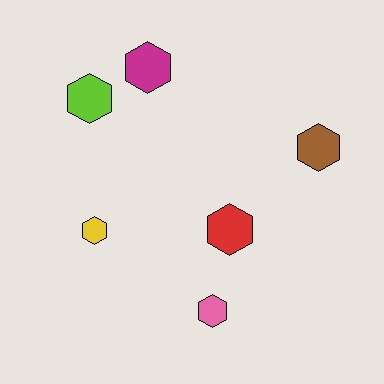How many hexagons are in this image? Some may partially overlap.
There are 6 hexagons.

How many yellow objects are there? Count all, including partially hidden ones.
There is 1 yellow object.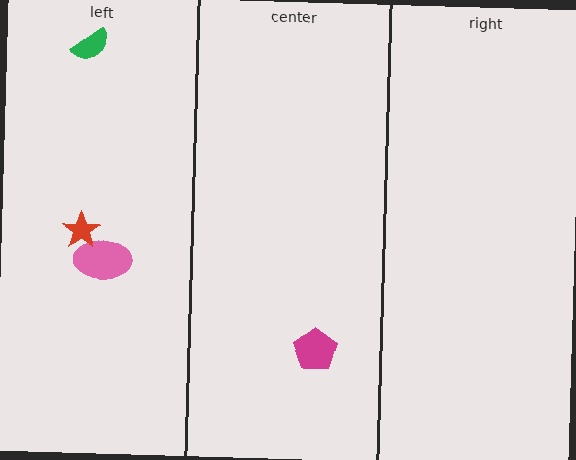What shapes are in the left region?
The pink ellipse, the green semicircle, the red star.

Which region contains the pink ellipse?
The left region.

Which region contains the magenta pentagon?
The center region.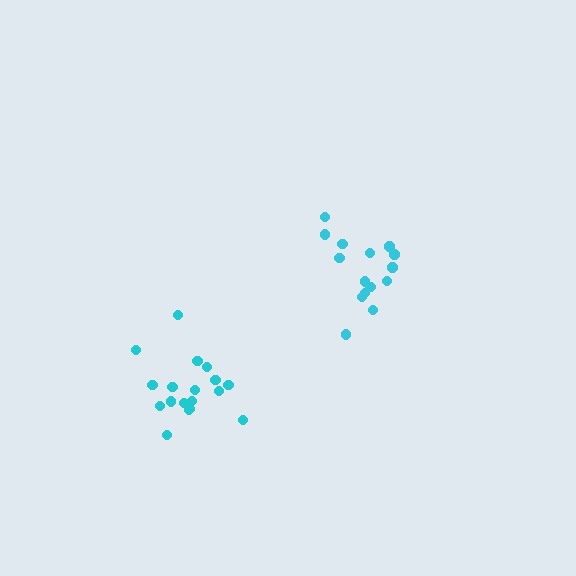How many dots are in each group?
Group 1: 18 dots, Group 2: 15 dots (33 total).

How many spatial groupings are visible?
There are 2 spatial groupings.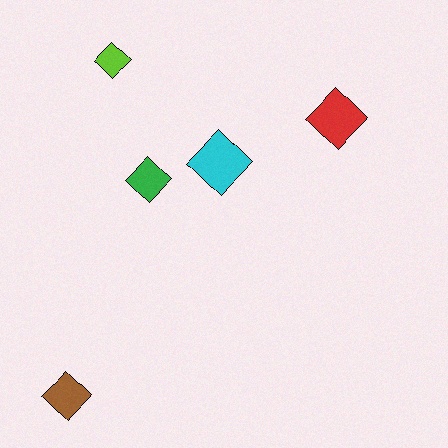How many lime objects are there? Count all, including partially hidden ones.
There is 1 lime object.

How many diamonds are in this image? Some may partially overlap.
There are 5 diamonds.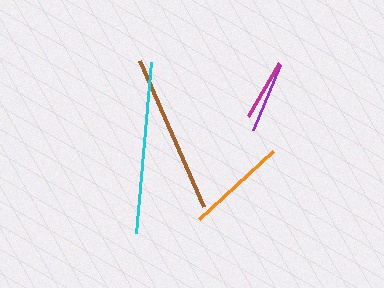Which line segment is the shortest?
The magenta line is the shortest at approximately 61 pixels.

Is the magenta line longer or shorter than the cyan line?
The cyan line is longer than the magenta line.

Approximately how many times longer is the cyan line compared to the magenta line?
The cyan line is approximately 2.8 times the length of the magenta line.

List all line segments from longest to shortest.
From longest to shortest: cyan, brown, orange, purple, magenta.